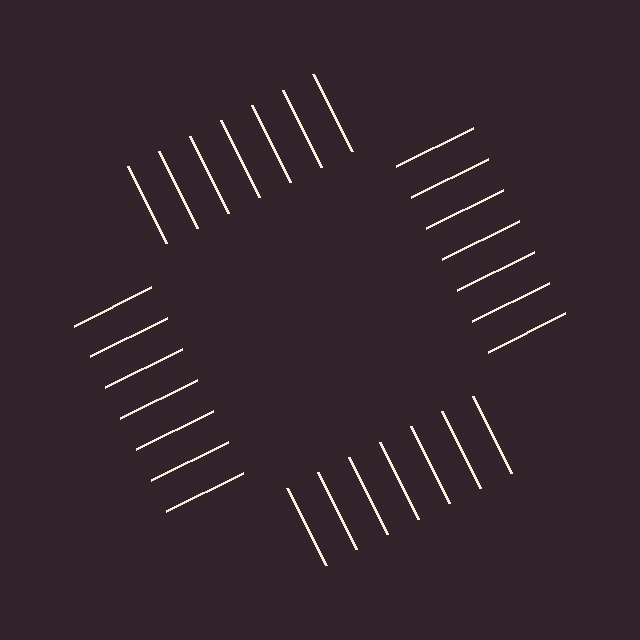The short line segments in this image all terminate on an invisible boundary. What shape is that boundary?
An illusory square — the line segments terminate on its edges but no continuous stroke is drawn.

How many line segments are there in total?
28 — 7 along each of the 4 edges.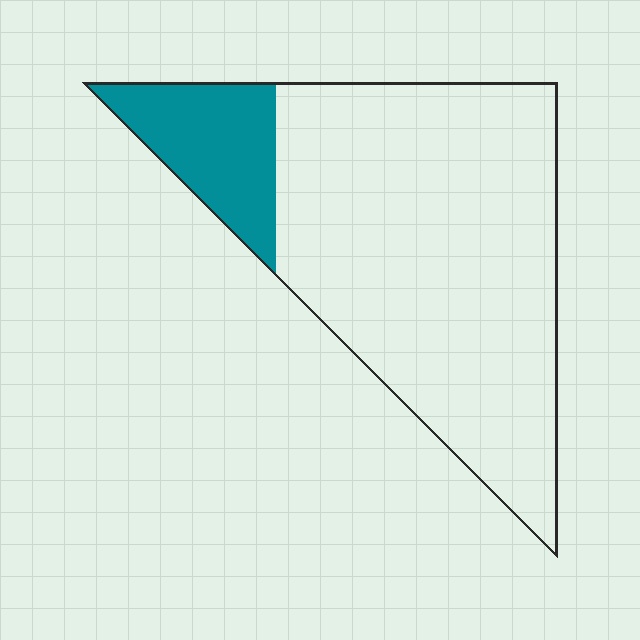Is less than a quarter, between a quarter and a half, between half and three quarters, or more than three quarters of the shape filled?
Less than a quarter.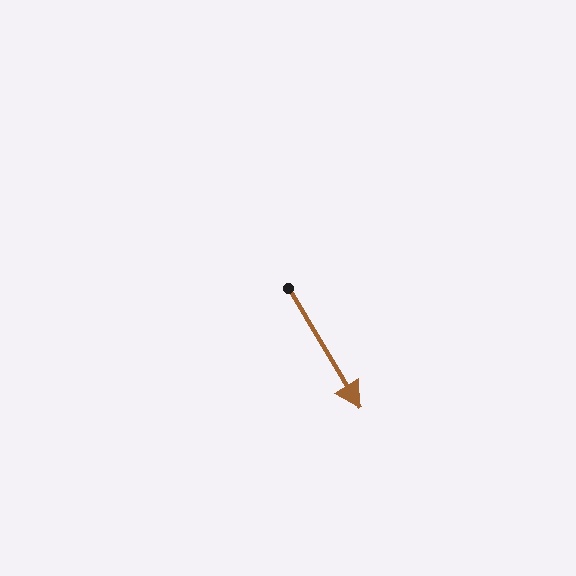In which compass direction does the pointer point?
Southeast.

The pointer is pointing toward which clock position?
Roughly 5 o'clock.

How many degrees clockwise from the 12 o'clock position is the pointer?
Approximately 149 degrees.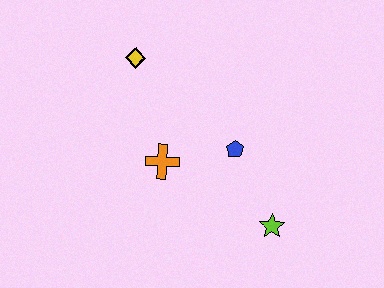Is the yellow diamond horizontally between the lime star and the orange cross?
No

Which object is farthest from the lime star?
The yellow diamond is farthest from the lime star.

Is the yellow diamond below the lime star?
No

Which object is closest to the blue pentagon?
The orange cross is closest to the blue pentagon.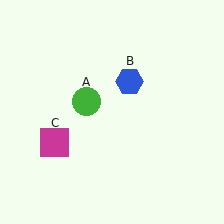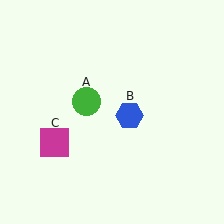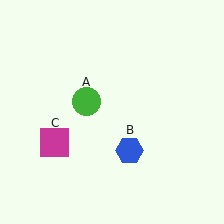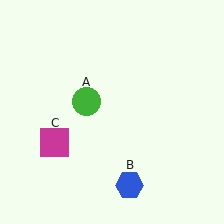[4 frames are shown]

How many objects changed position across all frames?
1 object changed position: blue hexagon (object B).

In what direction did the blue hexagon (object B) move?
The blue hexagon (object B) moved down.